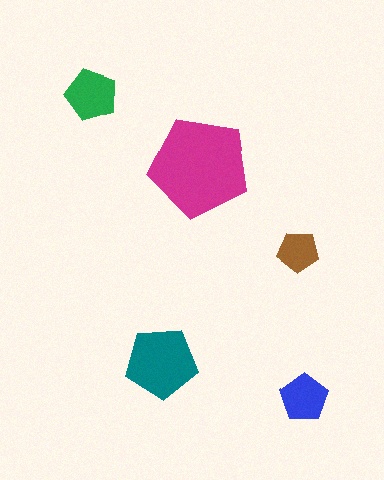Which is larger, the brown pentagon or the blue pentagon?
The blue one.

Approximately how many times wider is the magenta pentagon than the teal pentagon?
About 1.5 times wider.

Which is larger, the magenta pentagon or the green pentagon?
The magenta one.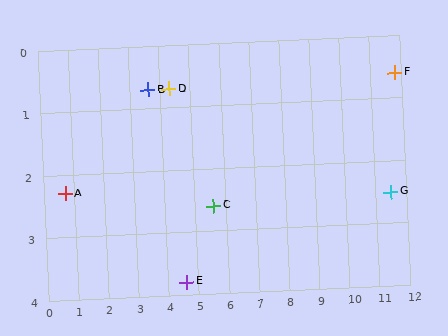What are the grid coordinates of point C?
Point C is at approximately (5.6, 2.6).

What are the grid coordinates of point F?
Point F is at approximately (11.8, 0.6).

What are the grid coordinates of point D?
Point D is at approximately (4.3, 0.7).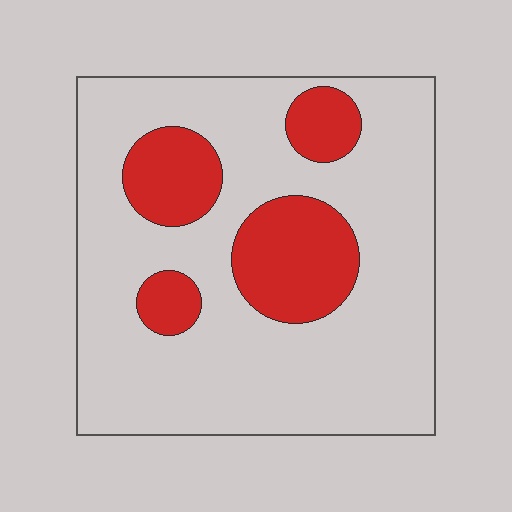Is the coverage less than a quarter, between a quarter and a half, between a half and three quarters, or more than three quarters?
Less than a quarter.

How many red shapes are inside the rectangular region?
4.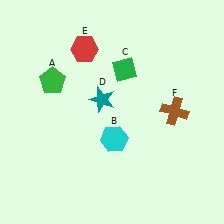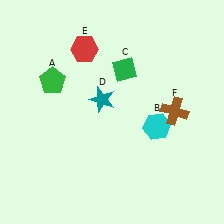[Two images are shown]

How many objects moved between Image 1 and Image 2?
1 object moved between the two images.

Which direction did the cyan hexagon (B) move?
The cyan hexagon (B) moved right.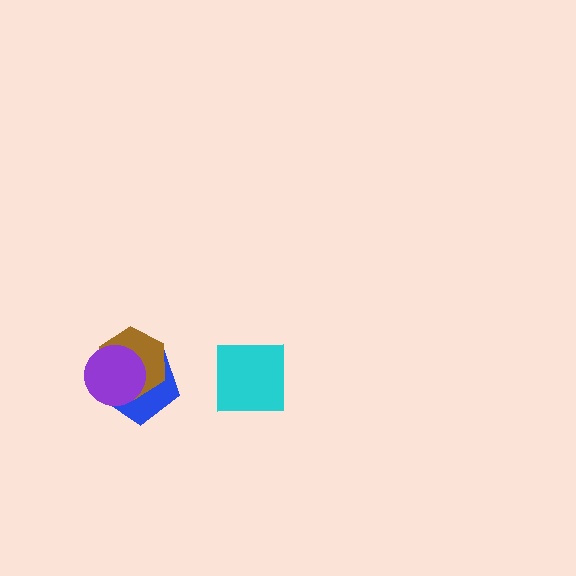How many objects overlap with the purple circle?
2 objects overlap with the purple circle.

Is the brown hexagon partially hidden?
Yes, it is partially covered by another shape.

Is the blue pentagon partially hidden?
Yes, it is partially covered by another shape.